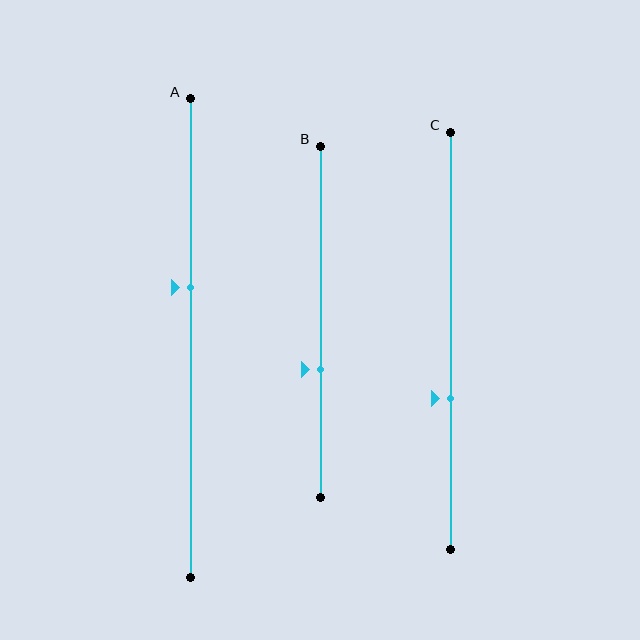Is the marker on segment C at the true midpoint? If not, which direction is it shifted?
No, the marker on segment C is shifted downward by about 14% of the segment length.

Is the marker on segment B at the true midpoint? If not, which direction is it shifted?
No, the marker on segment B is shifted downward by about 14% of the segment length.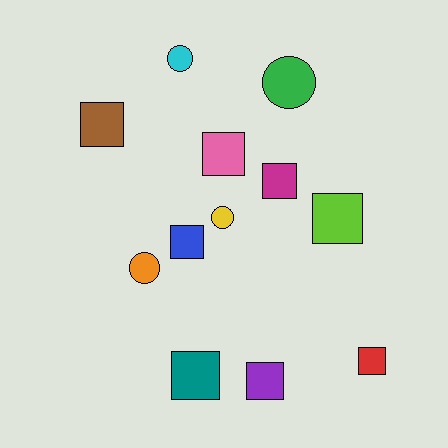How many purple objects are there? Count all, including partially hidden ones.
There is 1 purple object.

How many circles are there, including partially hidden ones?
There are 4 circles.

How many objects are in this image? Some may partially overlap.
There are 12 objects.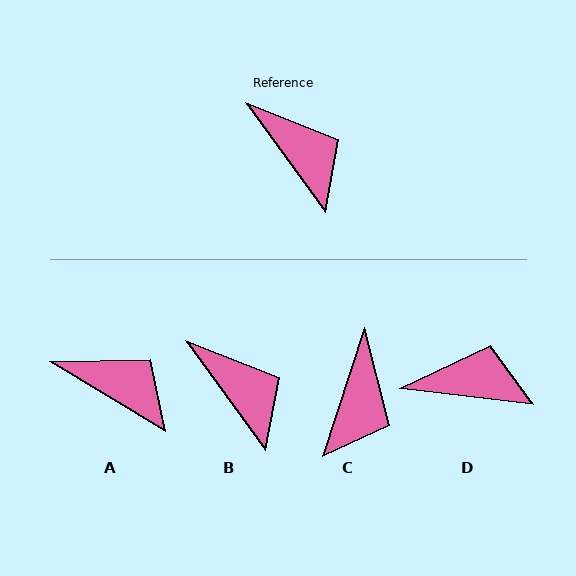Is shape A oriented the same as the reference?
No, it is off by about 23 degrees.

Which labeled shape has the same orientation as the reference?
B.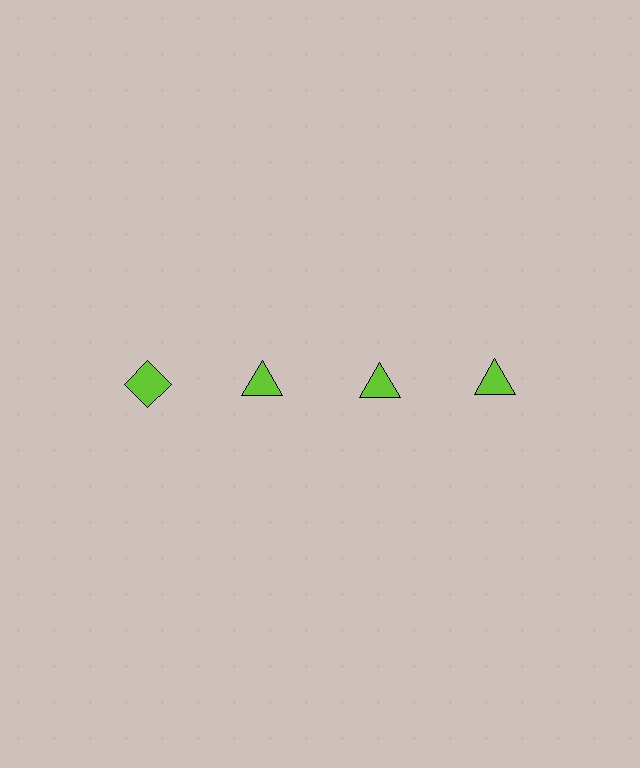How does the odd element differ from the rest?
It has a different shape: diamond instead of triangle.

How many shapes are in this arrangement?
There are 4 shapes arranged in a grid pattern.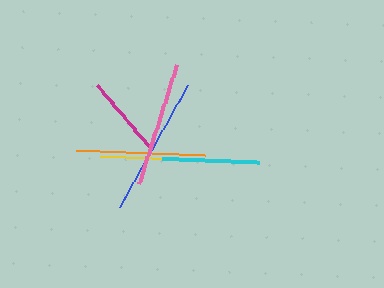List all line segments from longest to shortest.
From longest to shortest: yellow, blue, orange, pink, cyan, magenta.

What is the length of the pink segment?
The pink segment is approximately 124 pixels long.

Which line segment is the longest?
The yellow line is the longest at approximately 144 pixels.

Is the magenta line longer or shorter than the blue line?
The blue line is longer than the magenta line.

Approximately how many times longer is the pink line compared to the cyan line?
The pink line is approximately 1.3 times the length of the cyan line.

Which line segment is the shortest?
The magenta line is the shortest at approximately 82 pixels.